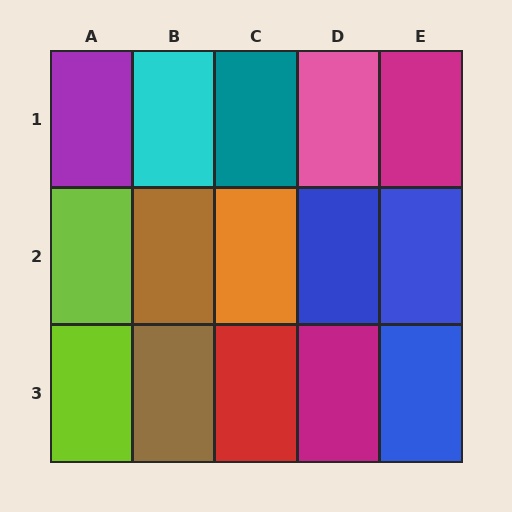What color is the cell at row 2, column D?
Blue.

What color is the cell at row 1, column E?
Magenta.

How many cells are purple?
1 cell is purple.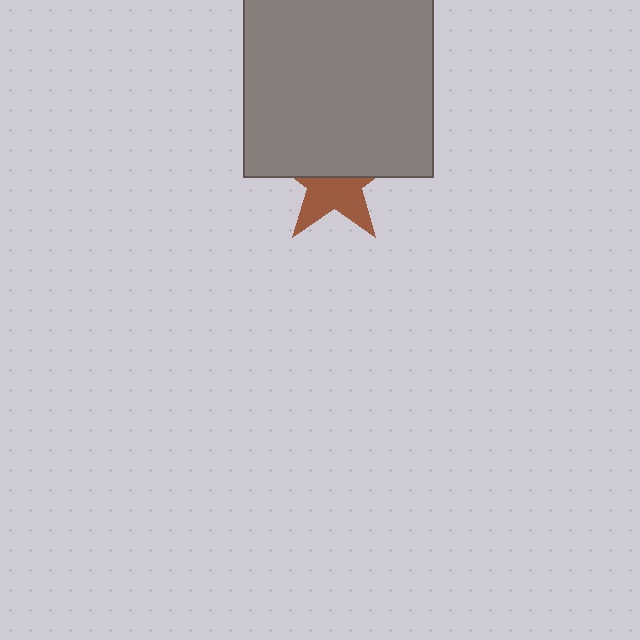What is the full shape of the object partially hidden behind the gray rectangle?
The partially hidden object is a brown star.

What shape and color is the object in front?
The object in front is a gray rectangle.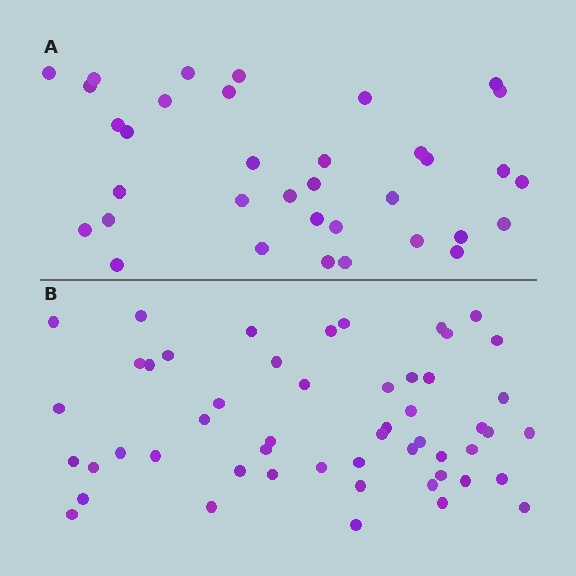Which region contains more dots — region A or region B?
Region B (the bottom region) has more dots.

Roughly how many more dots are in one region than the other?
Region B has approximately 15 more dots than region A.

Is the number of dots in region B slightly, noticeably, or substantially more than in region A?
Region B has substantially more. The ratio is roughly 1.5 to 1.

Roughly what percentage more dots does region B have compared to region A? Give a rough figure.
About 50% more.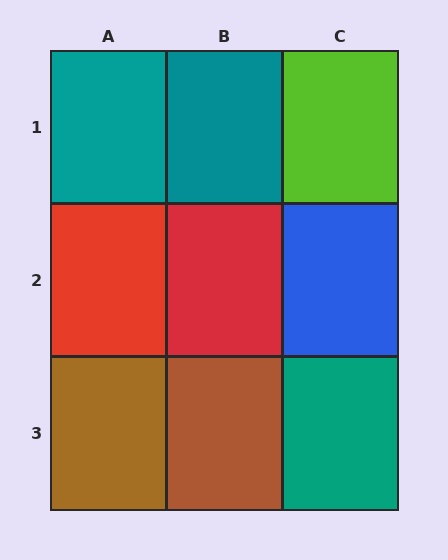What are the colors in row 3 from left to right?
Brown, brown, teal.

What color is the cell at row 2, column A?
Red.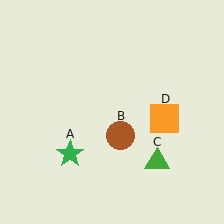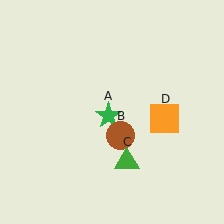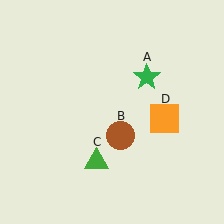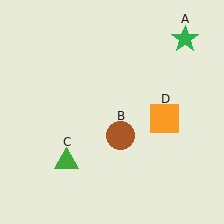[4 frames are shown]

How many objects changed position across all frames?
2 objects changed position: green star (object A), green triangle (object C).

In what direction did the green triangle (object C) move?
The green triangle (object C) moved left.